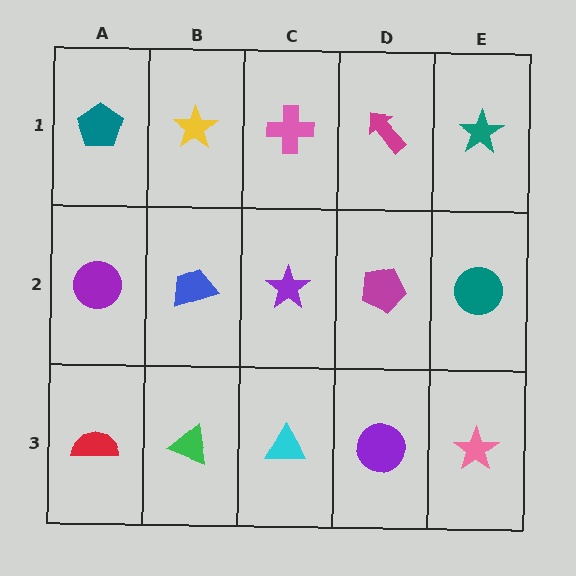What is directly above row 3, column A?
A purple circle.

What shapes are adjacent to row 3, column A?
A purple circle (row 2, column A), a green triangle (row 3, column B).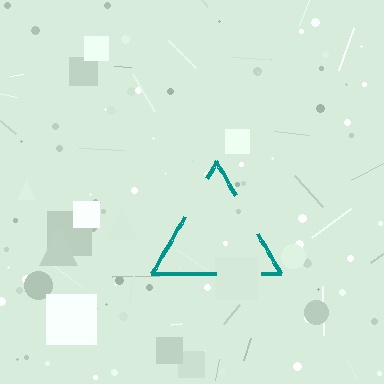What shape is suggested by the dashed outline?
The dashed outline suggests a triangle.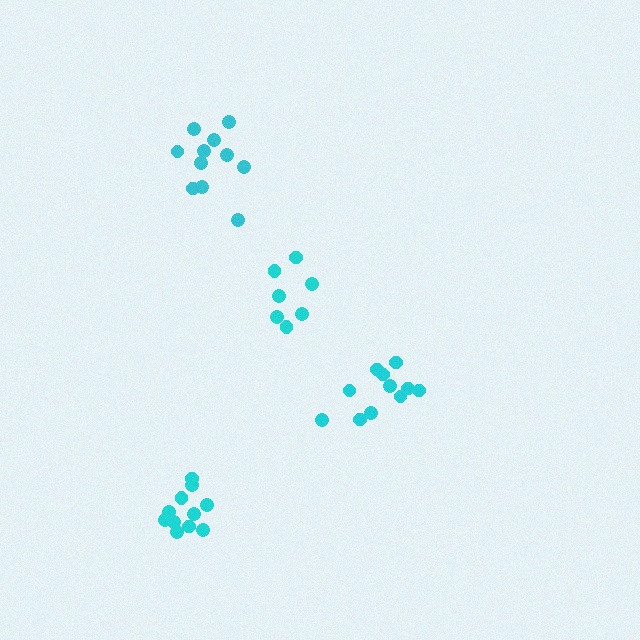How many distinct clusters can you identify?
There are 4 distinct clusters.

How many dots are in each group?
Group 1: 7 dots, Group 2: 11 dots, Group 3: 11 dots, Group 4: 11 dots (40 total).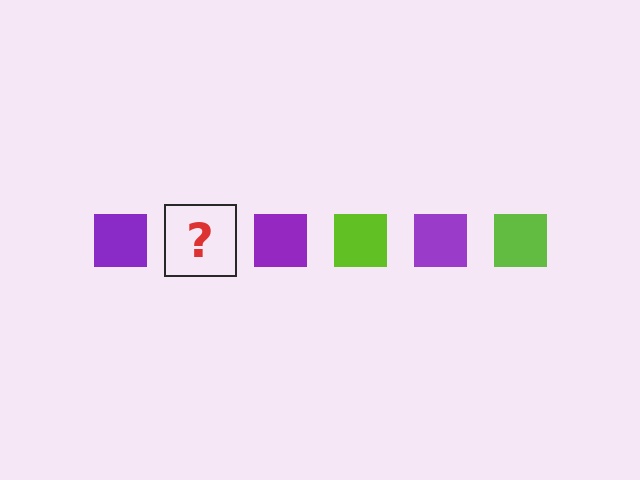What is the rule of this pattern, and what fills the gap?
The rule is that the pattern cycles through purple, lime squares. The gap should be filled with a lime square.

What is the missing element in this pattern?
The missing element is a lime square.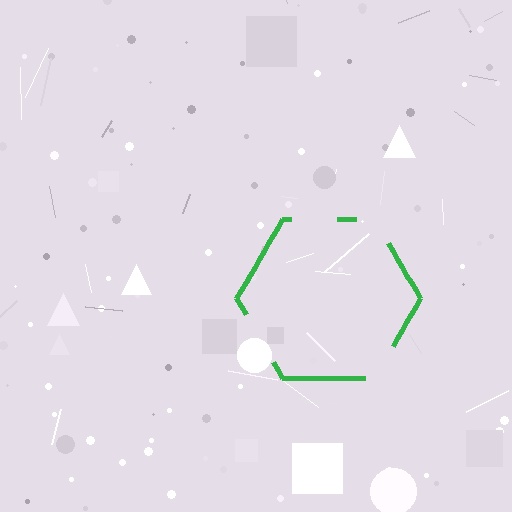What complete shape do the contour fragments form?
The contour fragments form a hexagon.